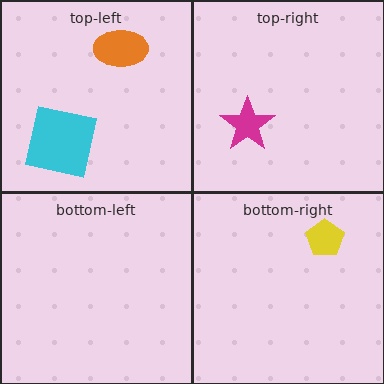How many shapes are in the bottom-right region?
1.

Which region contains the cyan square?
The top-left region.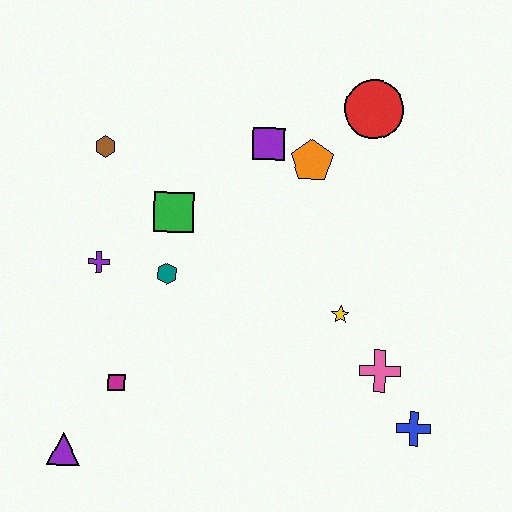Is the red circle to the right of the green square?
Yes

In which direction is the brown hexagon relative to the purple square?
The brown hexagon is to the left of the purple square.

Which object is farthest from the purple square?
The purple triangle is farthest from the purple square.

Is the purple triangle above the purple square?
No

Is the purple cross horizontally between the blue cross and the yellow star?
No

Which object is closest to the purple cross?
The teal hexagon is closest to the purple cross.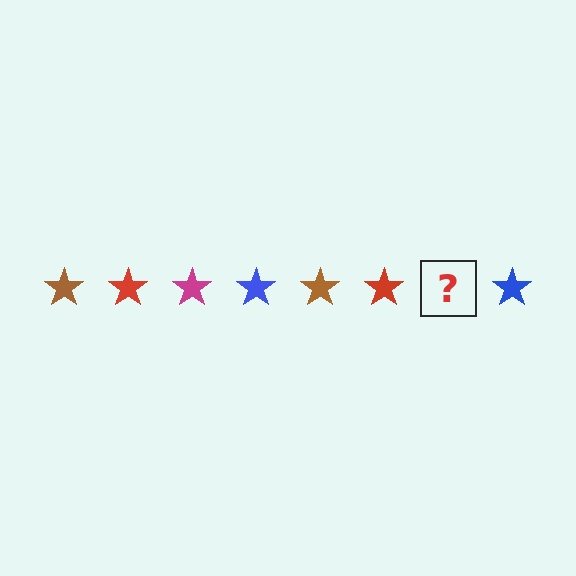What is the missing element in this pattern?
The missing element is a magenta star.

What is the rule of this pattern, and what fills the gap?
The rule is that the pattern cycles through brown, red, magenta, blue stars. The gap should be filled with a magenta star.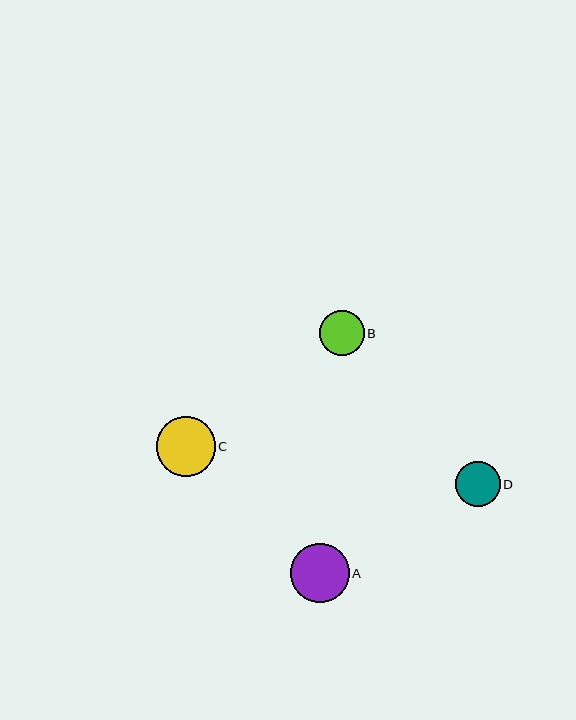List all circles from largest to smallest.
From largest to smallest: A, C, D, B.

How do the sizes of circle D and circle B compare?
Circle D and circle B are approximately the same size.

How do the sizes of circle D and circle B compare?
Circle D and circle B are approximately the same size.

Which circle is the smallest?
Circle B is the smallest with a size of approximately 44 pixels.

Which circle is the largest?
Circle A is the largest with a size of approximately 59 pixels.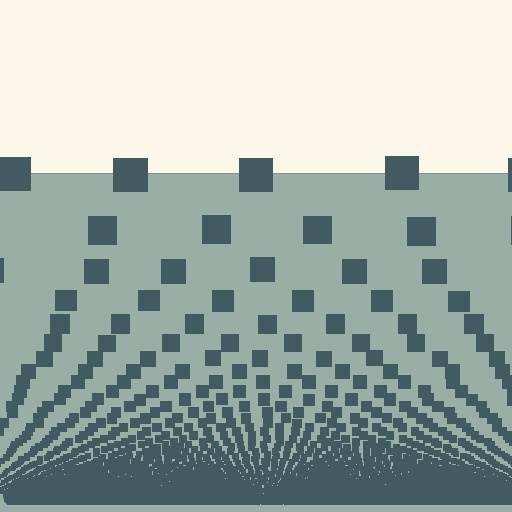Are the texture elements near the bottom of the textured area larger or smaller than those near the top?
Smaller. The gradient is inverted — elements near the bottom are smaller and denser.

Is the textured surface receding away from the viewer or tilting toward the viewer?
The surface appears to tilt toward the viewer. Texture elements get larger and sparser toward the top.